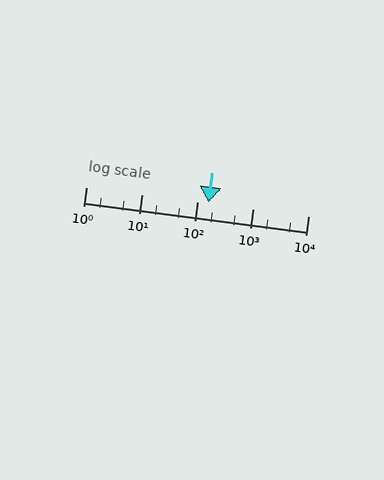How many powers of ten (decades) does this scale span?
The scale spans 4 decades, from 1 to 10000.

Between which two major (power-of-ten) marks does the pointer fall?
The pointer is between 100 and 1000.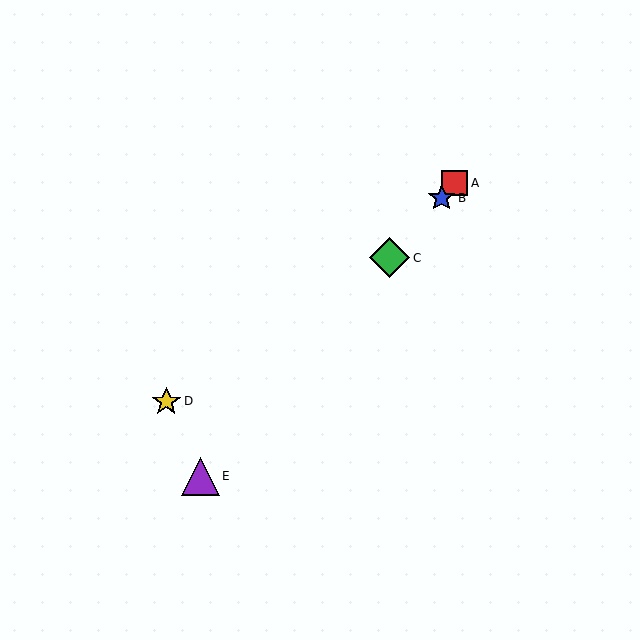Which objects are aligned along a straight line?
Objects A, B, C, E are aligned along a straight line.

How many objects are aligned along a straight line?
4 objects (A, B, C, E) are aligned along a straight line.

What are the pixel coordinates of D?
Object D is at (166, 401).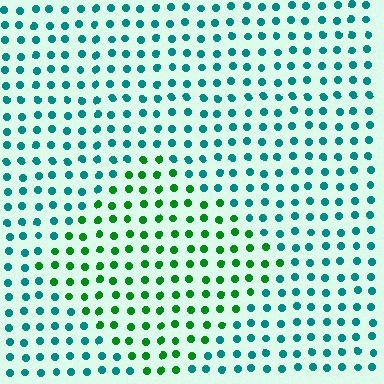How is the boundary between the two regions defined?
The boundary is defined purely by a slight shift in hue (about 47 degrees). Spacing, size, and orientation are identical on both sides.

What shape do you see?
I see a diamond.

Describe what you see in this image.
The image is filled with small teal elements in a uniform arrangement. A diamond-shaped region is visible where the elements are tinted to a slightly different hue, forming a subtle color boundary.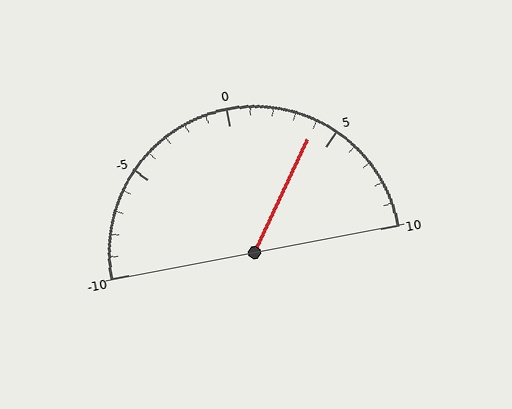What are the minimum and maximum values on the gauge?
The gauge ranges from -10 to 10.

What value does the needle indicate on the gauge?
The needle indicates approximately 4.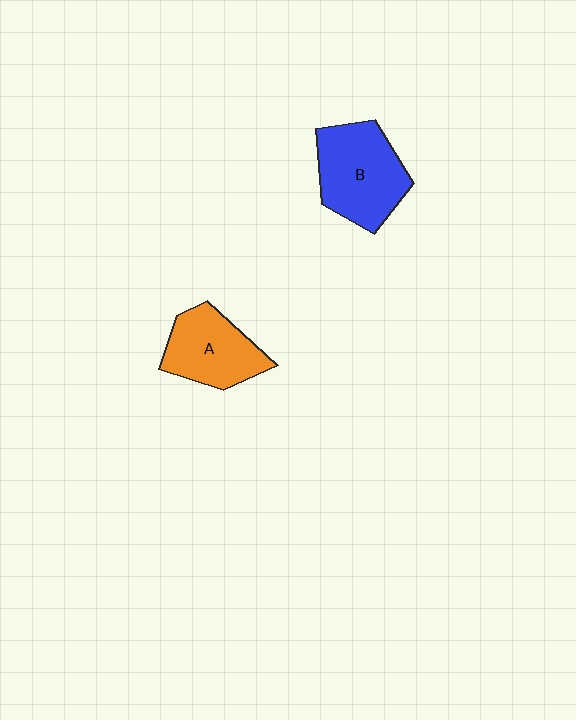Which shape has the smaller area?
Shape A (orange).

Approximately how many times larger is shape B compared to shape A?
Approximately 1.3 times.